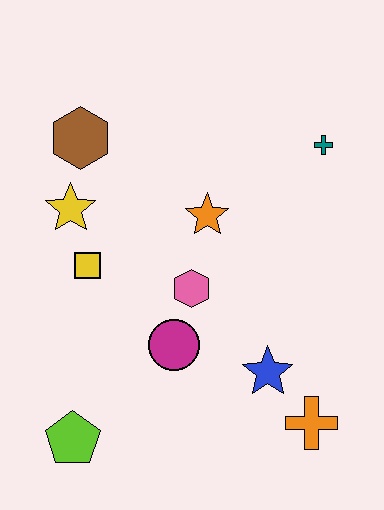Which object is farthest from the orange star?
The lime pentagon is farthest from the orange star.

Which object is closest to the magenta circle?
The pink hexagon is closest to the magenta circle.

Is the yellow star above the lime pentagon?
Yes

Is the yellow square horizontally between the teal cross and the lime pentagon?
Yes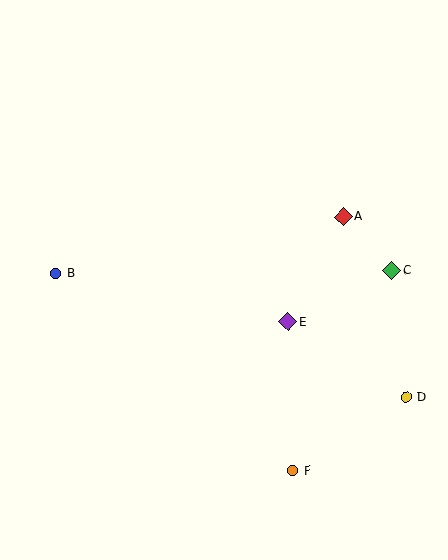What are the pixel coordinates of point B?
Point B is at (55, 273).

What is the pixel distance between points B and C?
The distance between B and C is 336 pixels.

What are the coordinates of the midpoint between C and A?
The midpoint between C and A is at (367, 243).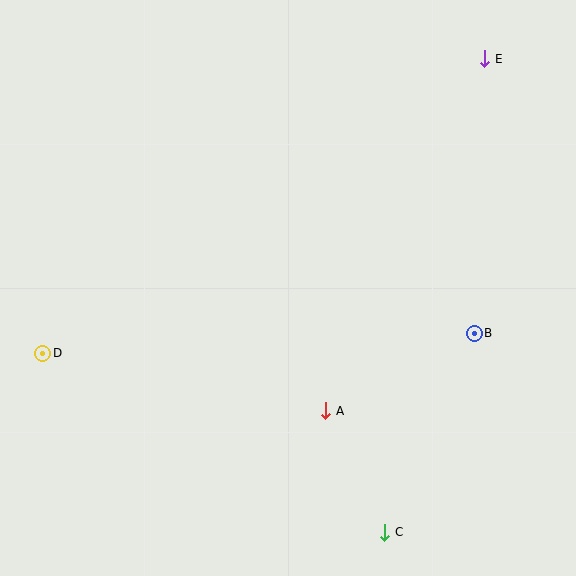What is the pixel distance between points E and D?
The distance between E and D is 531 pixels.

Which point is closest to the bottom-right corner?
Point C is closest to the bottom-right corner.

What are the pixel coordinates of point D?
Point D is at (43, 353).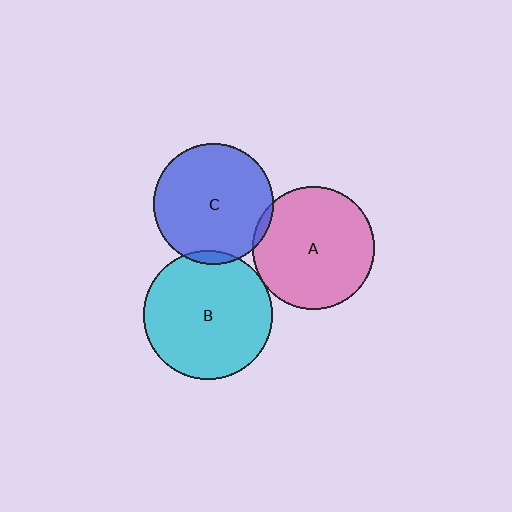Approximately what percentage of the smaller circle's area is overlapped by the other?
Approximately 5%.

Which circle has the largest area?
Circle B (cyan).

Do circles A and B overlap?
Yes.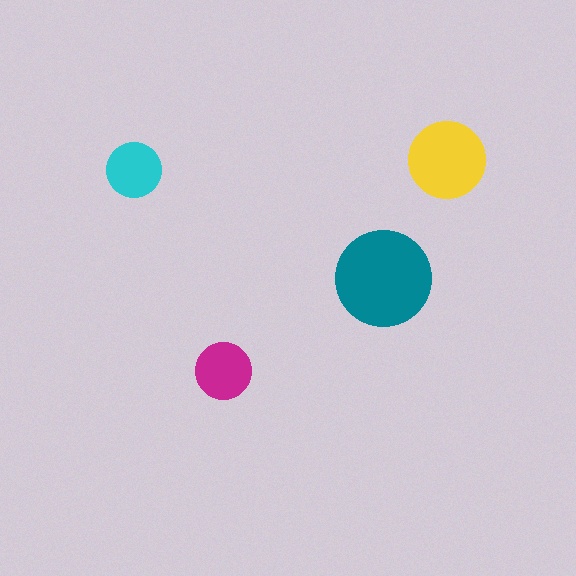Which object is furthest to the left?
The cyan circle is leftmost.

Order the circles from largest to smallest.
the teal one, the yellow one, the magenta one, the cyan one.